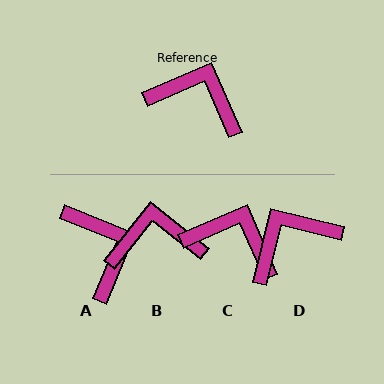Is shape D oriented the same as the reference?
No, it is off by about 52 degrees.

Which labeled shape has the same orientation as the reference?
C.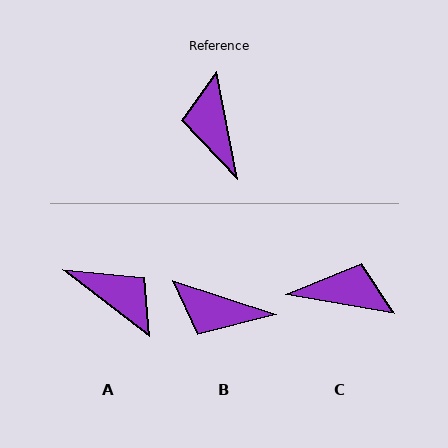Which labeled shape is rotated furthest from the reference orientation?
A, about 139 degrees away.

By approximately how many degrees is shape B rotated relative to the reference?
Approximately 60 degrees counter-clockwise.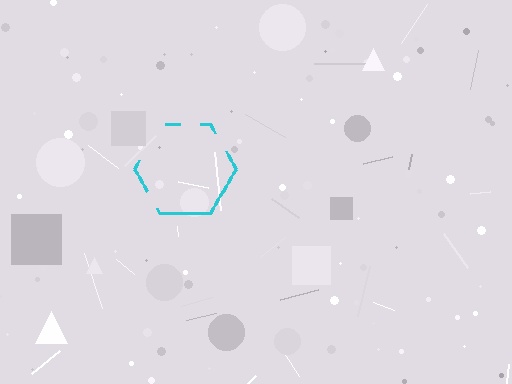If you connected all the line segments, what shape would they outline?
They would outline a hexagon.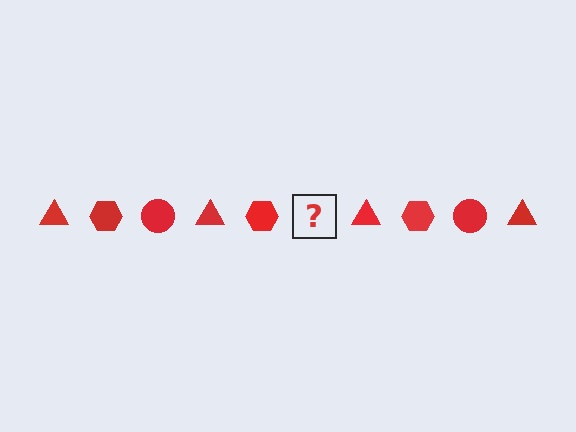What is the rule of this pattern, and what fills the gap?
The rule is that the pattern cycles through triangle, hexagon, circle shapes in red. The gap should be filled with a red circle.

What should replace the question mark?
The question mark should be replaced with a red circle.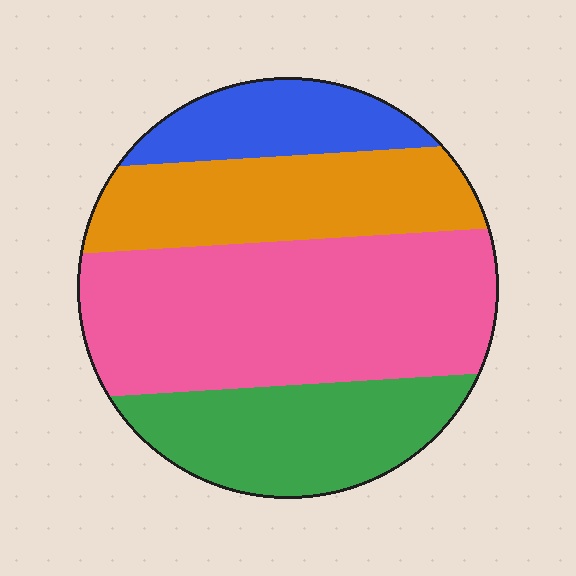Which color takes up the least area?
Blue, at roughly 15%.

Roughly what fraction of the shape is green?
Green takes up between a sixth and a third of the shape.